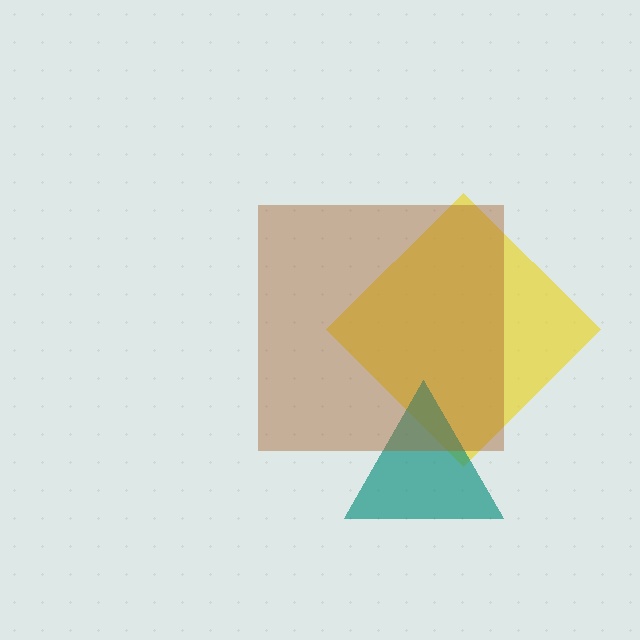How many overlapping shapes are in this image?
There are 3 overlapping shapes in the image.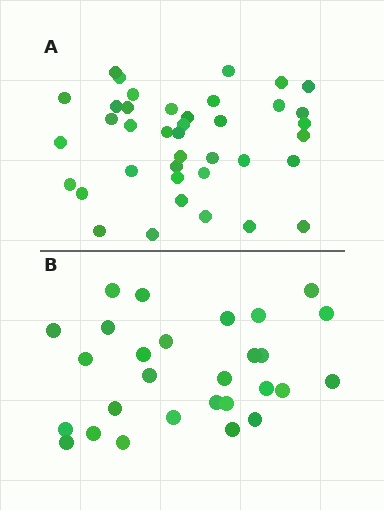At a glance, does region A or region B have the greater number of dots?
Region A (the top region) has more dots.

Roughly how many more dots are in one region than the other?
Region A has roughly 12 or so more dots than region B.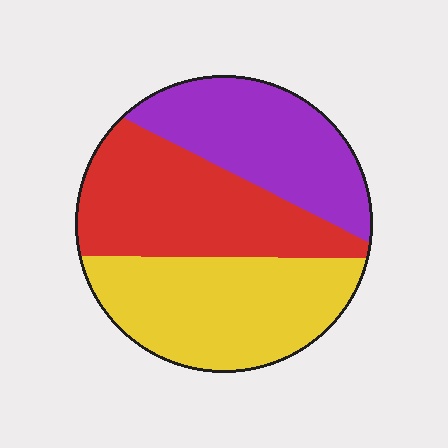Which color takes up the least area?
Purple, at roughly 30%.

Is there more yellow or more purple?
Yellow.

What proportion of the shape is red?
Red takes up between a quarter and a half of the shape.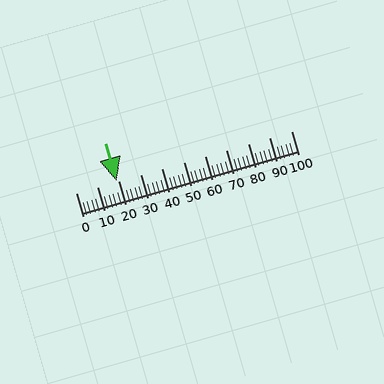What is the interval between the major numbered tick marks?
The major tick marks are spaced 10 units apart.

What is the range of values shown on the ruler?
The ruler shows values from 0 to 100.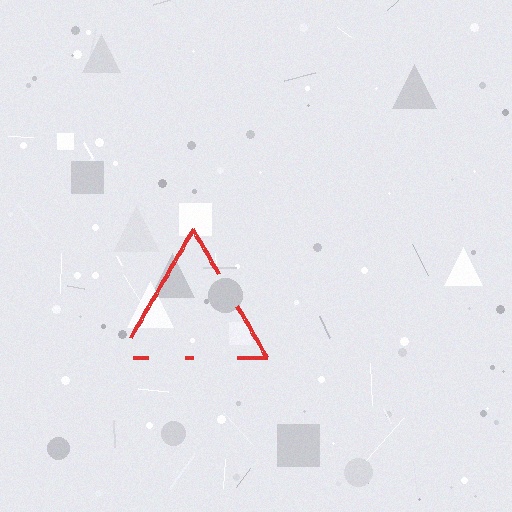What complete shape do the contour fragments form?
The contour fragments form a triangle.